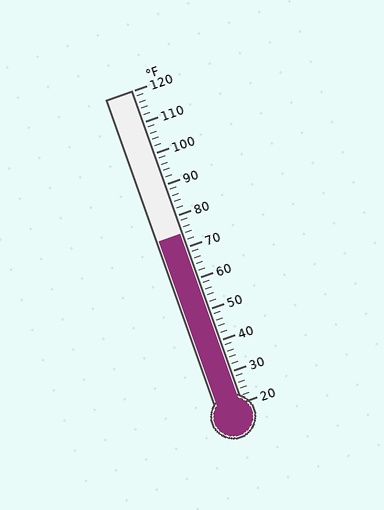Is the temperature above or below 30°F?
The temperature is above 30°F.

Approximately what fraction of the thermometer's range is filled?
The thermometer is filled to approximately 55% of its range.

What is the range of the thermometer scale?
The thermometer scale ranges from 20°F to 120°F.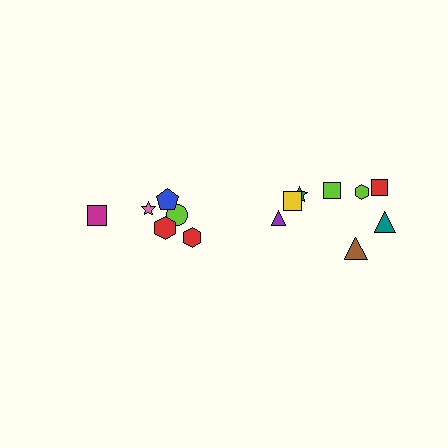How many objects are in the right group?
There are 8 objects.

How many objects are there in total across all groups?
There are 14 objects.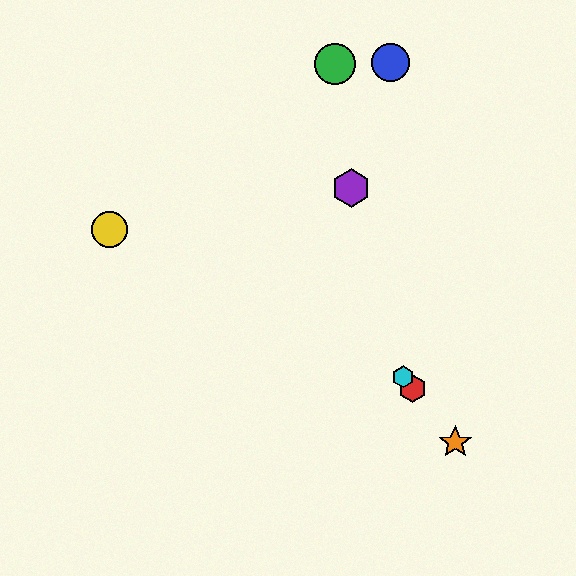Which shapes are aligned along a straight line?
The red hexagon, the orange star, the cyan hexagon are aligned along a straight line.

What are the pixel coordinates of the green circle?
The green circle is at (335, 64).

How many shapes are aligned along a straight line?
3 shapes (the red hexagon, the orange star, the cyan hexagon) are aligned along a straight line.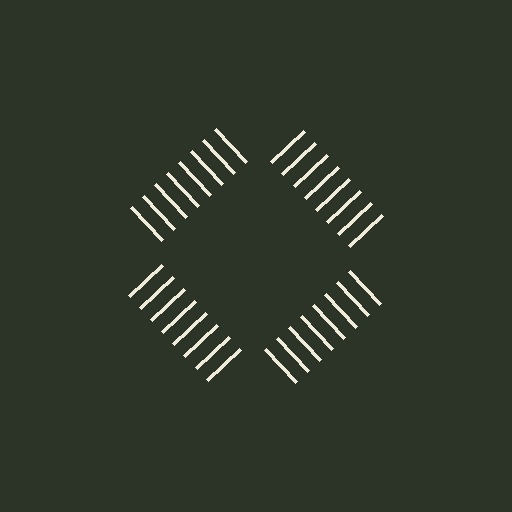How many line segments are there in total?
32 — 8 along each of the 4 edges.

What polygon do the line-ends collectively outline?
An illusory square — the line segments terminate on its edges but no continuous stroke is drawn.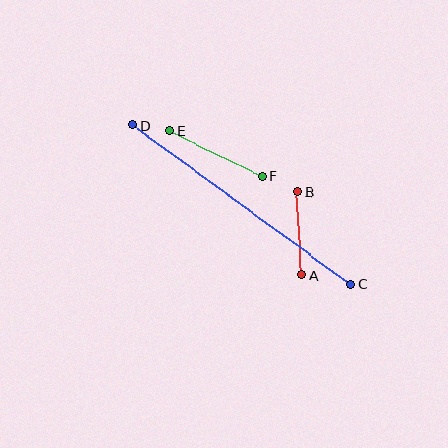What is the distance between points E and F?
The distance is approximately 103 pixels.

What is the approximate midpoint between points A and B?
The midpoint is at approximately (300, 234) pixels.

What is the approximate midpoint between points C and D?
The midpoint is at approximately (242, 205) pixels.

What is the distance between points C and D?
The distance is approximately 270 pixels.